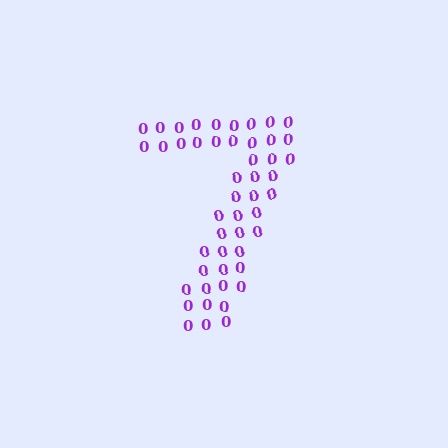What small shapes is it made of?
It is made of small digit 0's.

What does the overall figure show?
The overall figure shows the digit 7.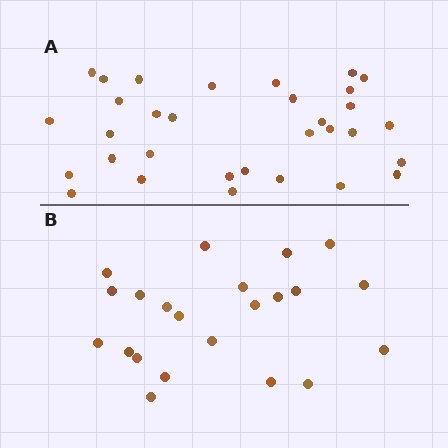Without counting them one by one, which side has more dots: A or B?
Region A (the top region) has more dots.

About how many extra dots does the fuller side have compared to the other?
Region A has roughly 10 or so more dots than region B.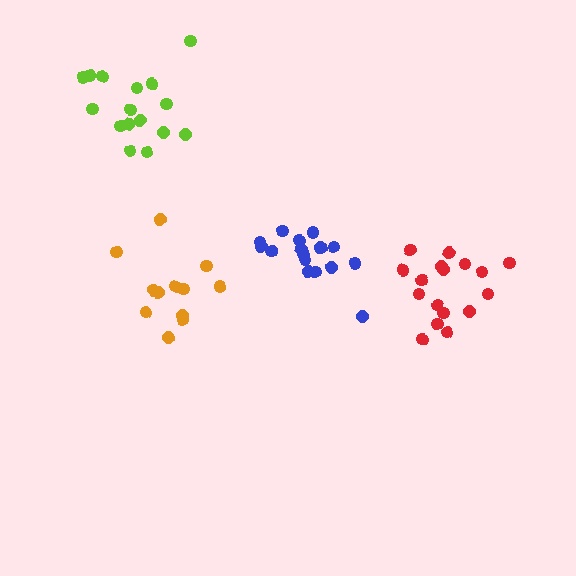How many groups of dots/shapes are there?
There are 4 groups.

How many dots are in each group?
Group 1: 16 dots, Group 2: 12 dots, Group 3: 17 dots, Group 4: 17 dots (62 total).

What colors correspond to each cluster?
The clusters are colored: lime, orange, blue, red.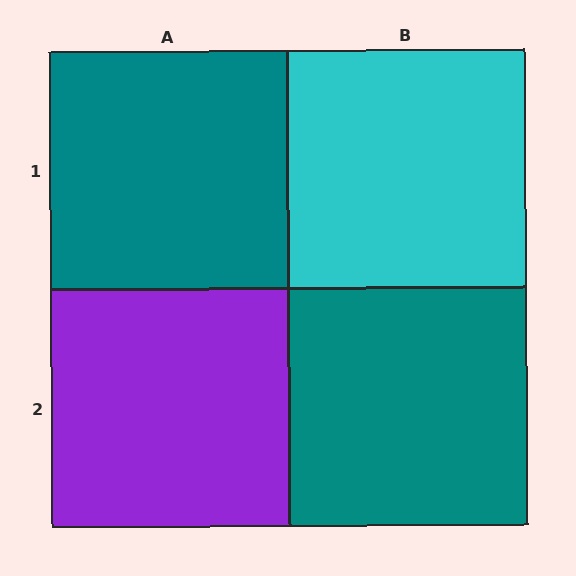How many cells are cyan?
1 cell is cyan.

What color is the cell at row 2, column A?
Purple.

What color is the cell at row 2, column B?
Teal.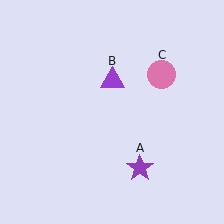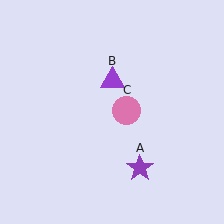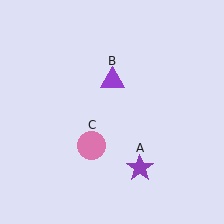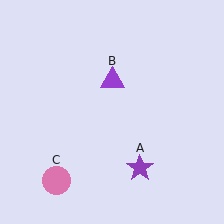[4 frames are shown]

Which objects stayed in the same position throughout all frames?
Purple star (object A) and purple triangle (object B) remained stationary.